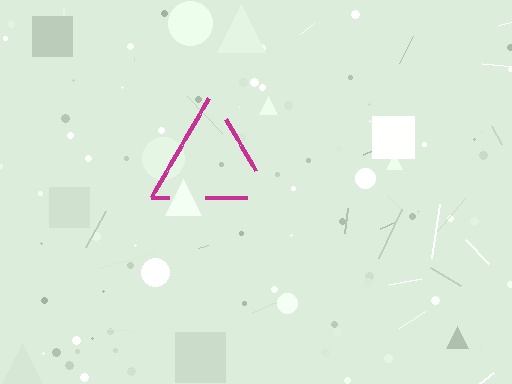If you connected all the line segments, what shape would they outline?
They would outline a triangle.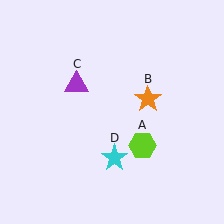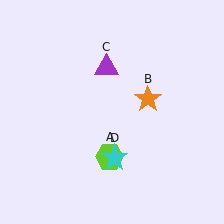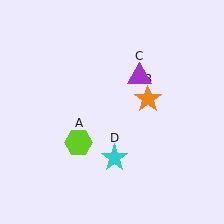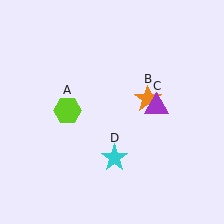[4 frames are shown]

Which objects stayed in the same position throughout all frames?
Orange star (object B) and cyan star (object D) remained stationary.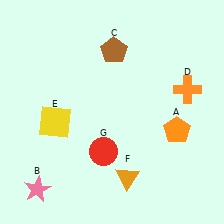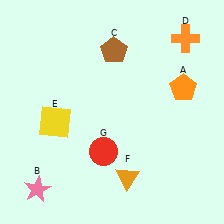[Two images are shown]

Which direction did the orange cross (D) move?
The orange cross (D) moved up.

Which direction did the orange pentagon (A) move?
The orange pentagon (A) moved up.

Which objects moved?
The objects that moved are: the orange pentagon (A), the orange cross (D).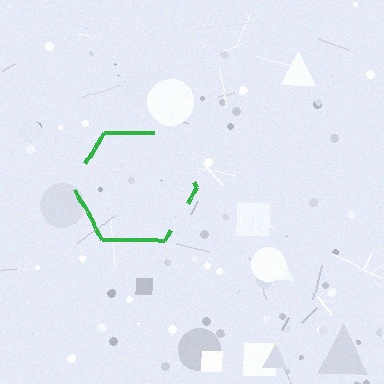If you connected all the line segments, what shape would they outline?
They would outline a hexagon.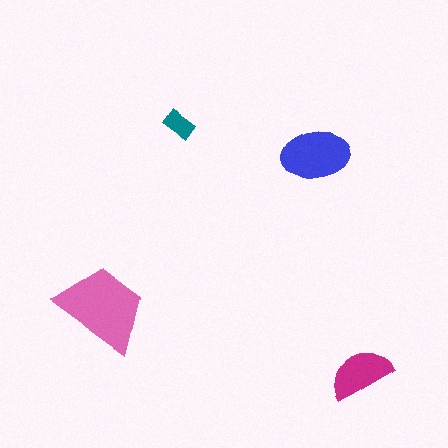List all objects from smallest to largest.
The teal rectangle, the magenta semicircle, the blue ellipse, the pink trapezoid.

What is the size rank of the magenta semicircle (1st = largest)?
3rd.